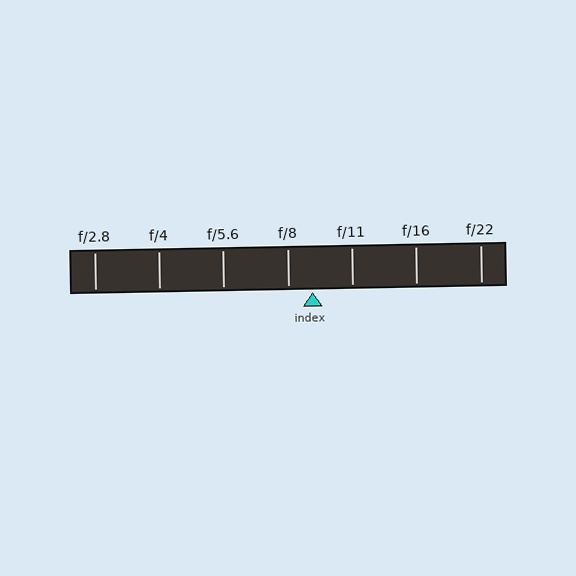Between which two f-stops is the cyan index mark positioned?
The index mark is between f/8 and f/11.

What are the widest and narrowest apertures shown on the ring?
The widest aperture shown is f/2.8 and the narrowest is f/22.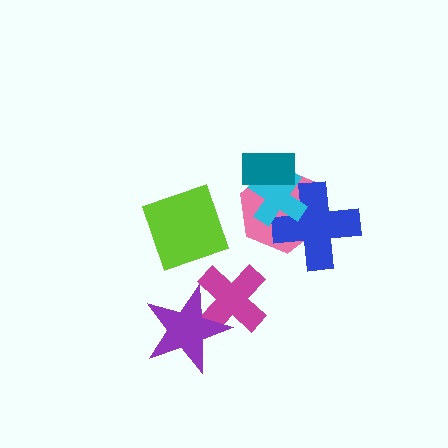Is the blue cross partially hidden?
Yes, it is partially covered by another shape.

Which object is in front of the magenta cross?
The purple star is in front of the magenta cross.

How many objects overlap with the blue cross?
2 objects overlap with the blue cross.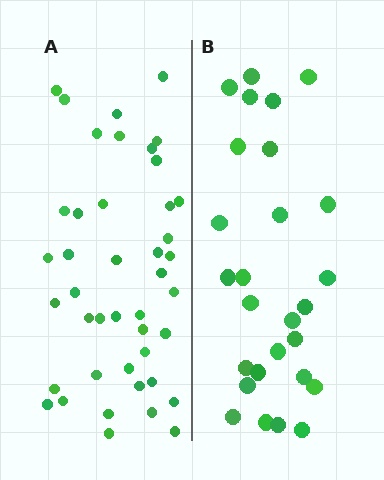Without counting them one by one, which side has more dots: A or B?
Region A (the left region) has more dots.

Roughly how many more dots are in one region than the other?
Region A has approximately 15 more dots than region B.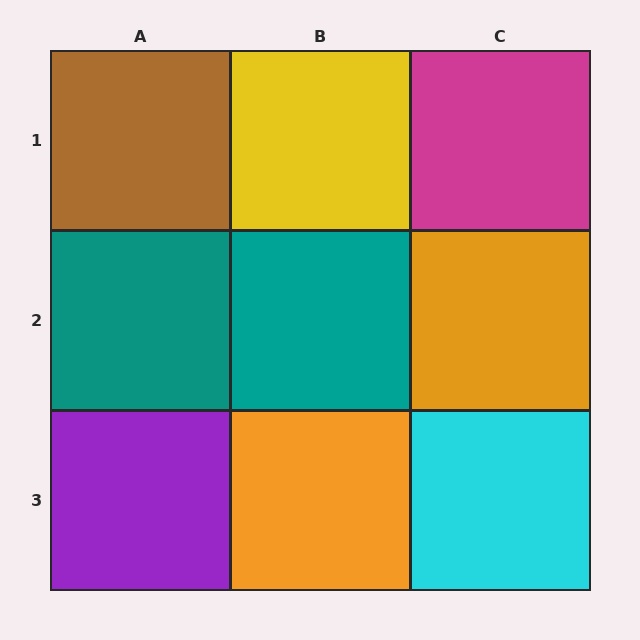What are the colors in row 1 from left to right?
Brown, yellow, magenta.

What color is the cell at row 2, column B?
Teal.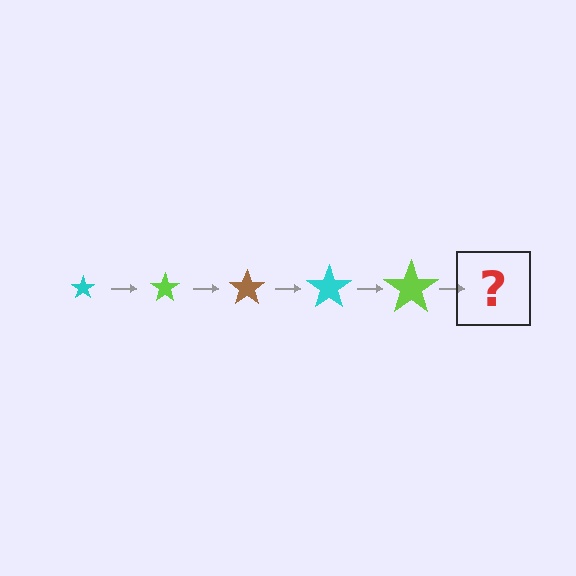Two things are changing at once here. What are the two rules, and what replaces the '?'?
The two rules are that the star grows larger each step and the color cycles through cyan, lime, and brown. The '?' should be a brown star, larger than the previous one.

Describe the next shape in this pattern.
It should be a brown star, larger than the previous one.